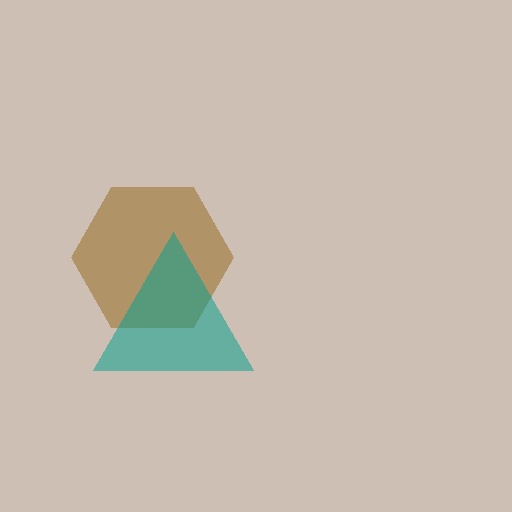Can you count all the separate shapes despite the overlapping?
Yes, there are 2 separate shapes.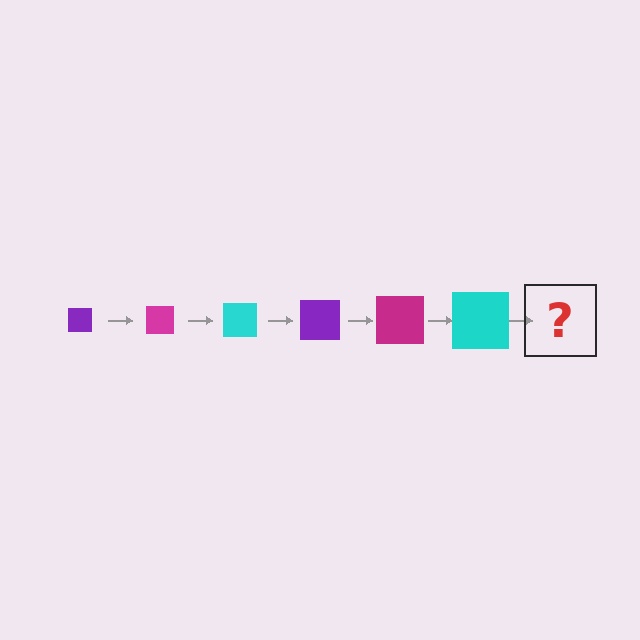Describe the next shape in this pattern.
It should be a purple square, larger than the previous one.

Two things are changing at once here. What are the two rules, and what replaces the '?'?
The two rules are that the square grows larger each step and the color cycles through purple, magenta, and cyan. The '?' should be a purple square, larger than the previous one.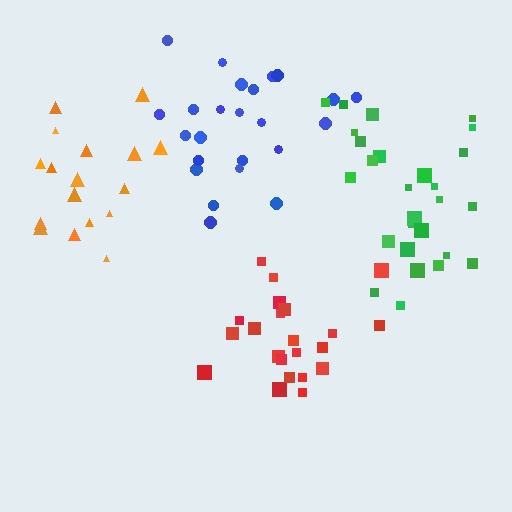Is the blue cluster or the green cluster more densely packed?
Green.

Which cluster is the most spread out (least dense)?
Orange.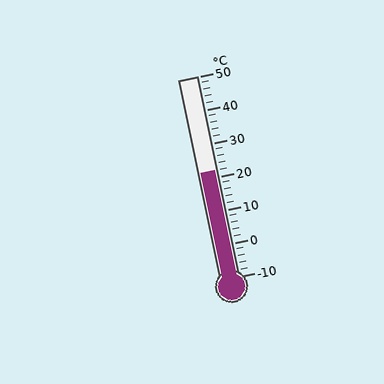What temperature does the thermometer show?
The thermometer shows approximately 22°C.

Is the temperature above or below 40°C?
The temperature is below 40°C.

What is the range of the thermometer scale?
The thermometer scale ranges from -10°C to 50°C.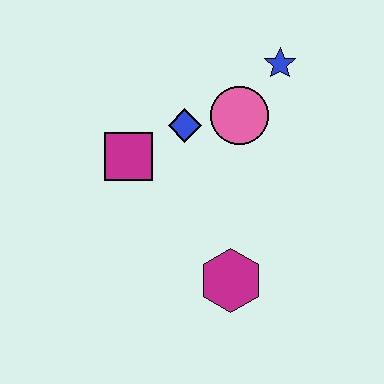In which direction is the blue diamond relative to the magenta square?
The blue diamond is to the right of the magenta square.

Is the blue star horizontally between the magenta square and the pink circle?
No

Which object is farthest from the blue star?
The magenta hexagon is farthest from the blue star.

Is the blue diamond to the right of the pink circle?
No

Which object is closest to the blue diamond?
The pink circle is closest to the blue diamond.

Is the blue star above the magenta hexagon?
Yes